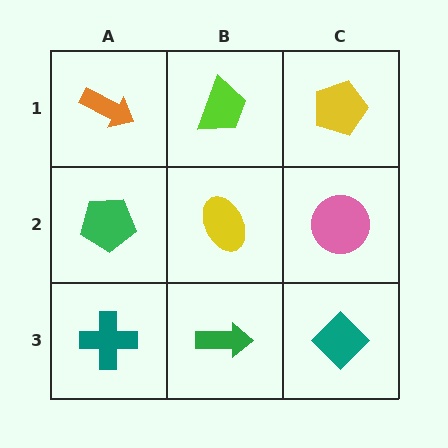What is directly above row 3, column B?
A yellow ellipse.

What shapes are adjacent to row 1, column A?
A green pentagon (row 2, column A), a lime trapezoid (row 1, column B).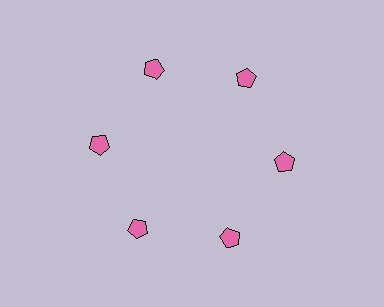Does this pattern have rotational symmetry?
Yes, this pattern has 6-fold rotational symmetry. It looks the same after rotating 60 degrees around the center.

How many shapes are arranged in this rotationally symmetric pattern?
There are 6 shapes, arranged in 6 groups of 1.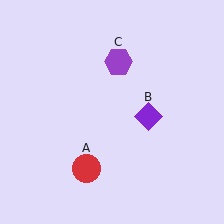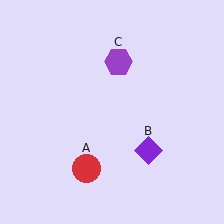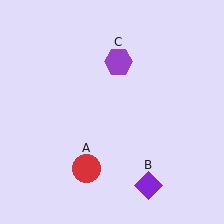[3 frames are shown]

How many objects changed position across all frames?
1 object changed position: purple diamond (object B).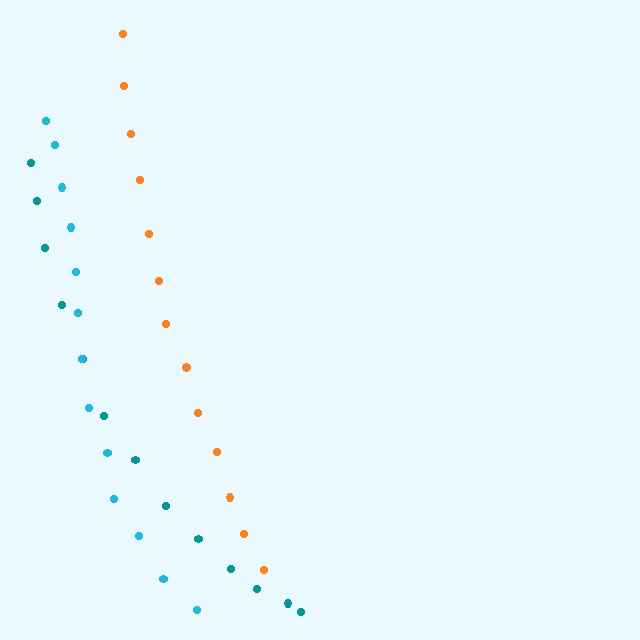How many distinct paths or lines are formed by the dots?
There are 3 distinct paths.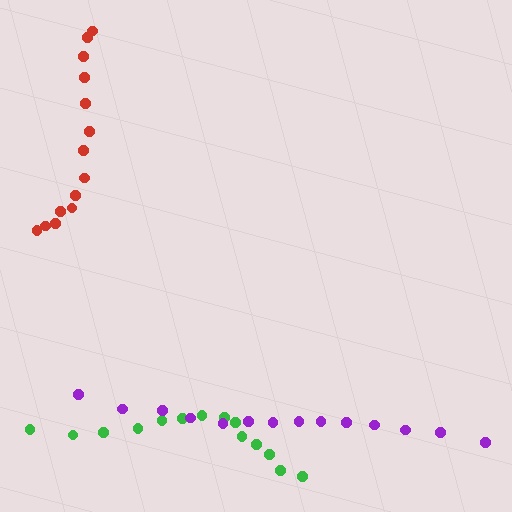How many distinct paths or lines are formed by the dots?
There are 3 distinct paths.